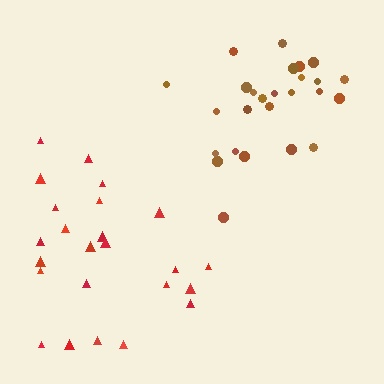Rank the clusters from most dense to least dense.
brown, red.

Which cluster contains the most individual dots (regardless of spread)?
Brown (26).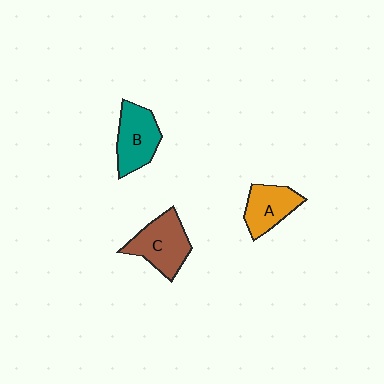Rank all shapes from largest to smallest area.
From largest to smallest: C (brown), B (teal), A (orange).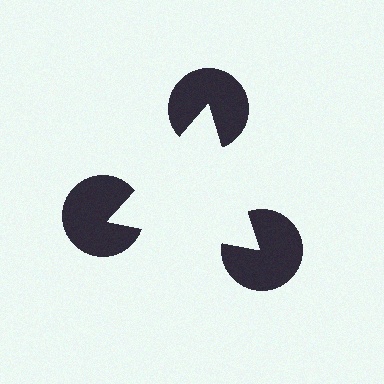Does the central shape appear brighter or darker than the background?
It typically appears slightly brighter than the background, even though no actual brightness change is drawn.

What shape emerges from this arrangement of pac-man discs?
An illusory triangle — its edges are inferred from the aligned wedge cuts in the pac-man discs, not physically drawn.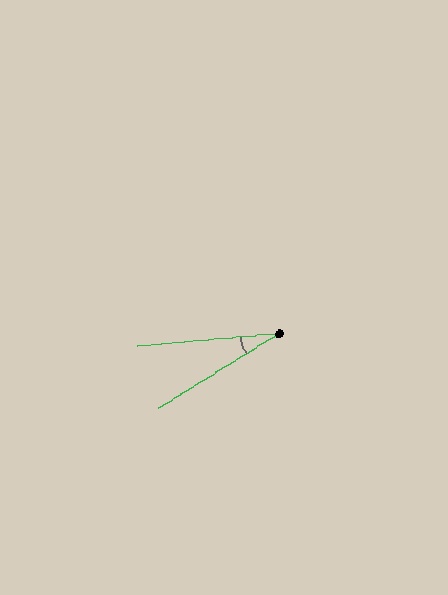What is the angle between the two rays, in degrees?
Approximately 27 degrees.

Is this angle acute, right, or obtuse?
It is acute.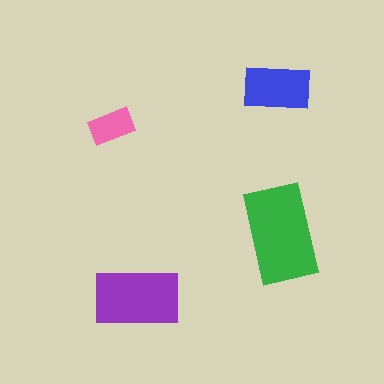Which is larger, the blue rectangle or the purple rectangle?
The purple one.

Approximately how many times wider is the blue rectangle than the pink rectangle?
About 1.5 times wider.